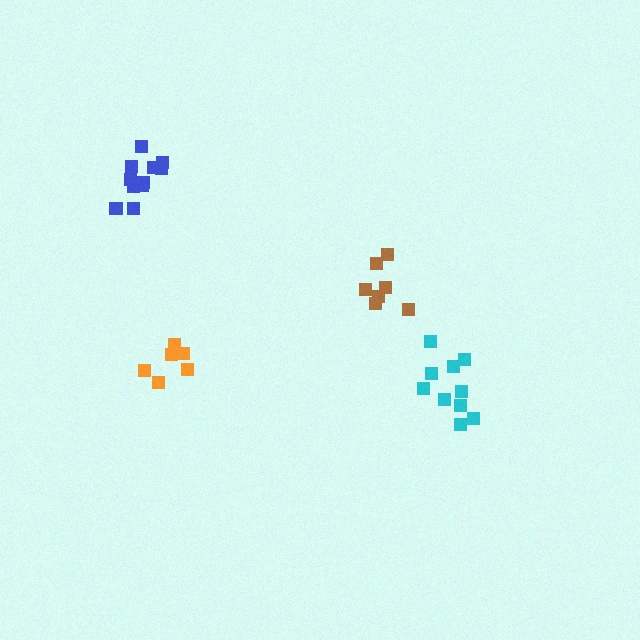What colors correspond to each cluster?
The clusters are colored: orange, blue, brown, cyan.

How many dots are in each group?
Group 1: 6 dots, Group 2: 11 dots, Group 3: 7 dots, Group 4: 10 dots (34 total).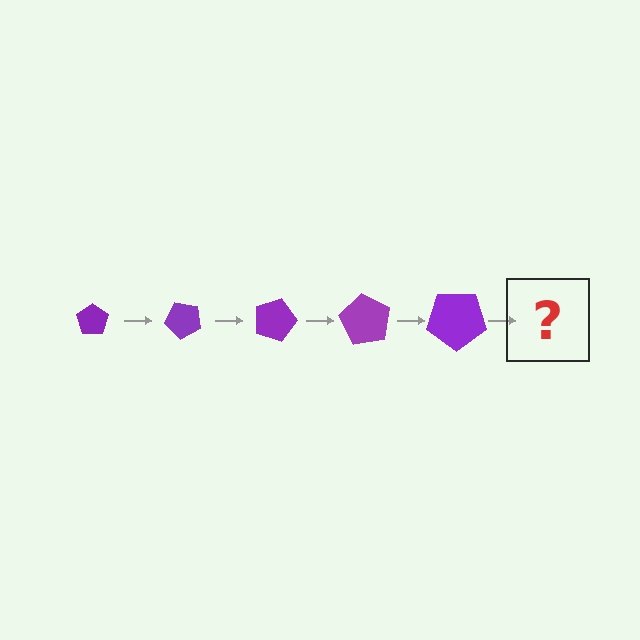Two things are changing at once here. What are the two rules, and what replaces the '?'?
The two rules are that the pentagon grows larger each step and it rotates 45 degrees each step. The '?' should be a pentagon, larger than the previous one and rotated 225 degrees from the start.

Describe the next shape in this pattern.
It should be a pentagon, larger than the previous one and rotated 225 degrees from the start.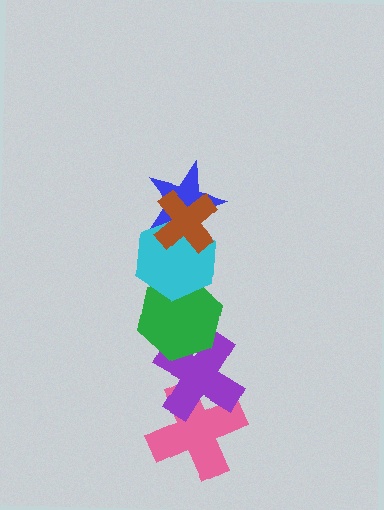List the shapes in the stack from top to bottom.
From top to bottom: the brown cross, the blue star, the cyan hexagon, the green hexagon, the purple cross, the pink cross.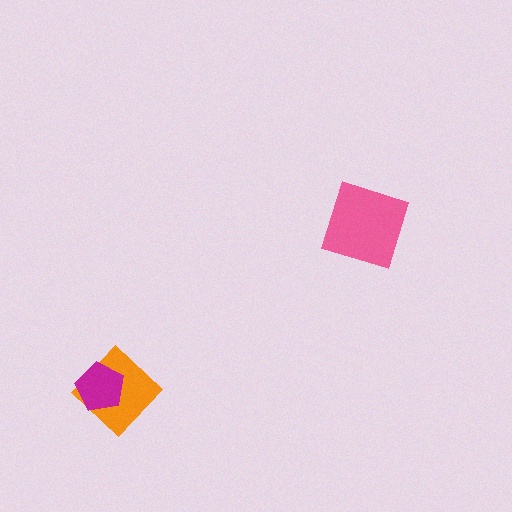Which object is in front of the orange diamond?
The magenta pentagon is in front of the orange diamond.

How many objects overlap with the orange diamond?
1 object overlaps with the orange diamond.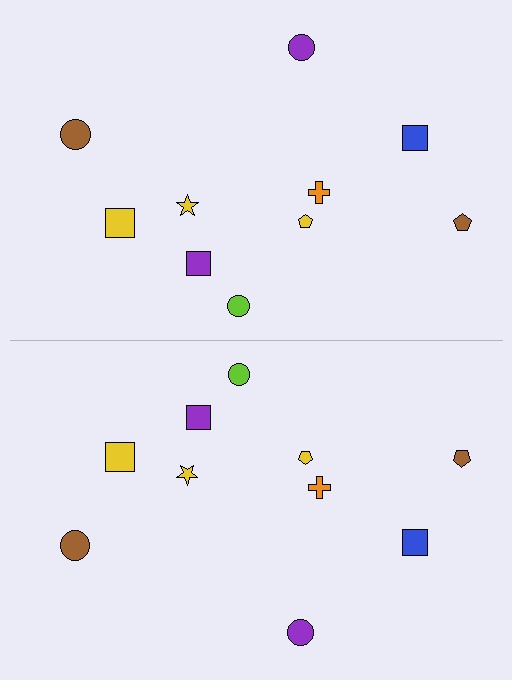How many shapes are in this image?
There are 20 shapes in this image.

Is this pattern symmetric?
Yes, this pattern has bilateral (reflection) symmetry.